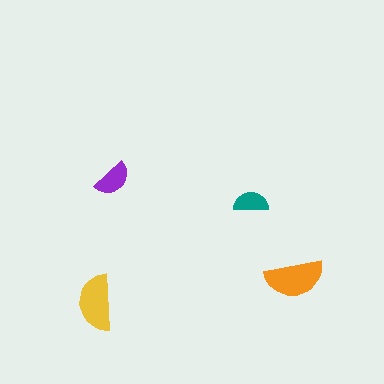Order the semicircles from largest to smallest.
the orange one, the yellow one, the purple one, the teal one.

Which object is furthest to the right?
The orange semicircle is rightmost.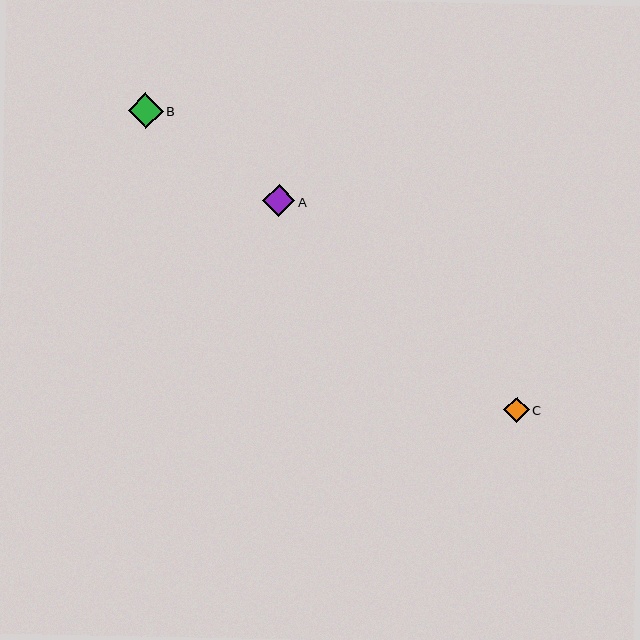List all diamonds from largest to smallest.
From largest to smallest: B, A, C.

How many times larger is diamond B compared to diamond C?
Diamond B is approximately 1.4 times the size of diamond C.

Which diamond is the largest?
Diamond B is the largest with a size of approximately 35 pixels.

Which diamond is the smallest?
Diamond C is the smallest with a size of approximately 26 pixels.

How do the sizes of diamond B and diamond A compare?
Diamond B and diamond A are approximately the same size.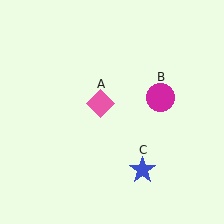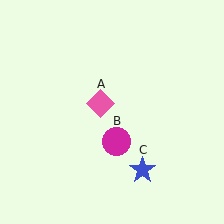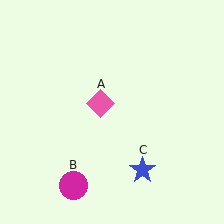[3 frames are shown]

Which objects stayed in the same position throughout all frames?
Pink diamond (object A) and blue star (object C) remained stationary.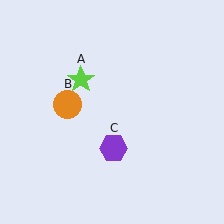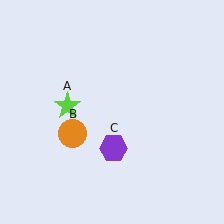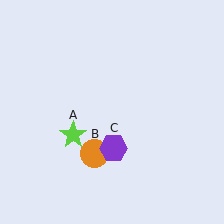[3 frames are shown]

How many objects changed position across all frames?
2 objects changed position: lime star (object A), orange circle (object B).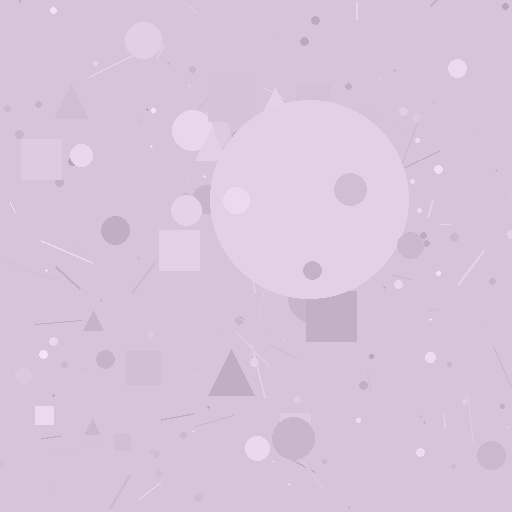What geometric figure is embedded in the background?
A circle is embedded in the background.